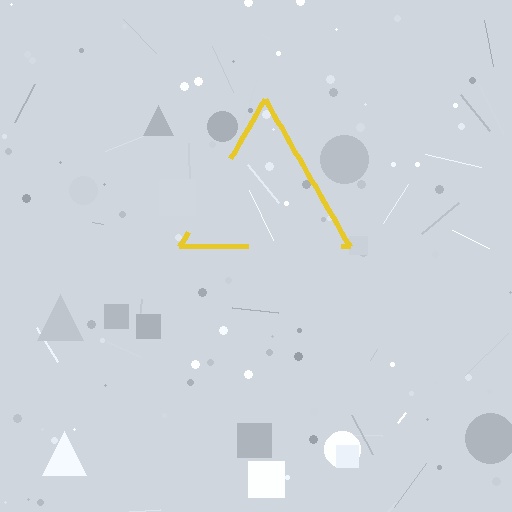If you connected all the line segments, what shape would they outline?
They would outline a triangle.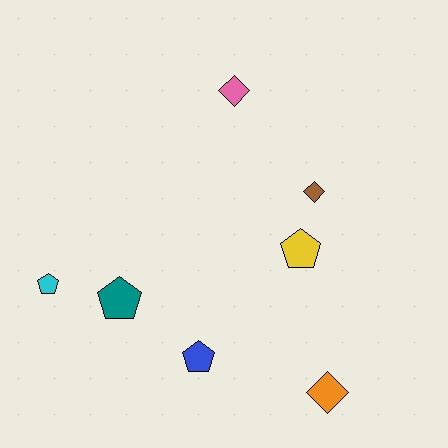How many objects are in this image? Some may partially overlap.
There are 7 objects.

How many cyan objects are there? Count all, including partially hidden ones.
There is 1 cyan object.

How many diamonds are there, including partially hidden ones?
There are 3 diamonds.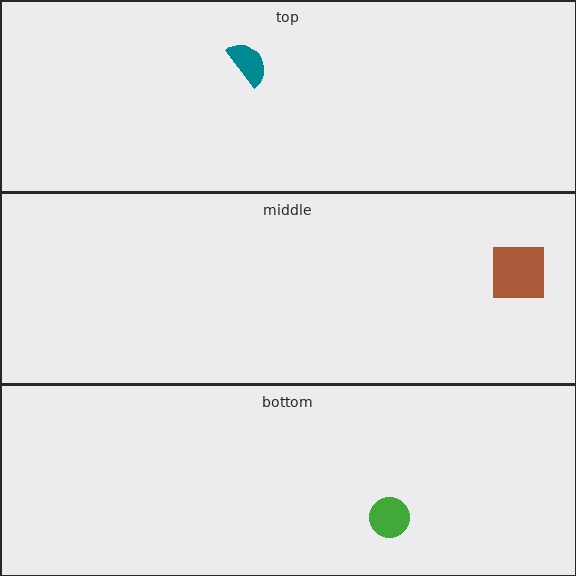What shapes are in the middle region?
The brown square.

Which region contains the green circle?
The bottom region.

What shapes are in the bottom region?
The green circle.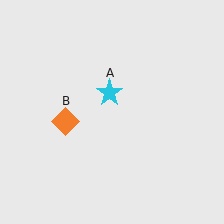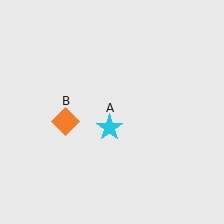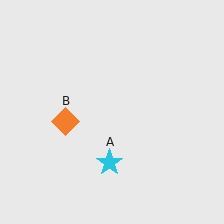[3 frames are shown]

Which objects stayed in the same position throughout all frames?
Orange diamond (object B) remained stationary.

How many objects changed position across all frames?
1 object changed position: cyan star (object A).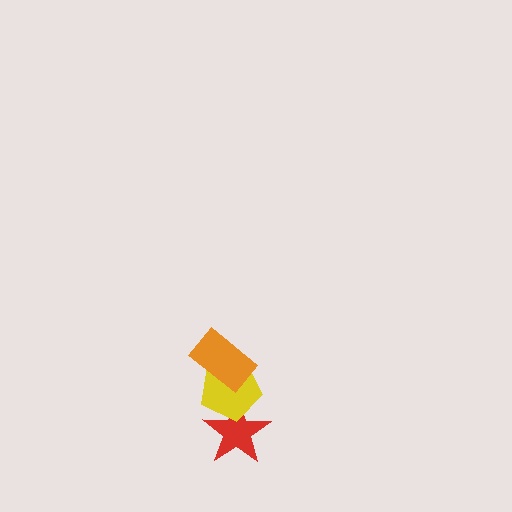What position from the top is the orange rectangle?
The orange rectangle is 1st from the top.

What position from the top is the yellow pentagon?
The yellow pentagon is 2nd from the top.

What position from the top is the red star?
The red star is 3rd from the top.